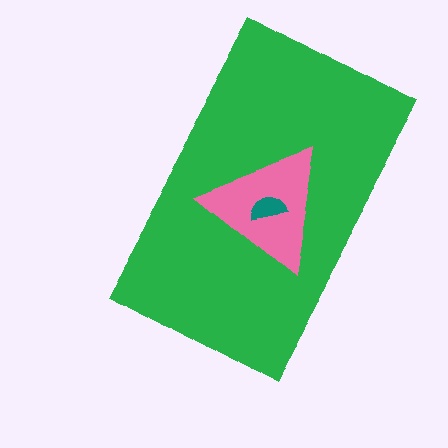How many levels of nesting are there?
3.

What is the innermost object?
The teal semicircle.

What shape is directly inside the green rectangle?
The pink triangle.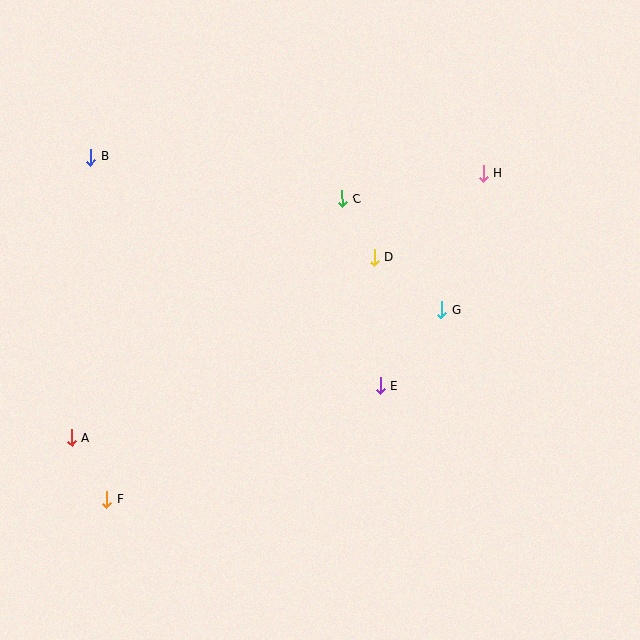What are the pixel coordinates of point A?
Point A is at (72, 438).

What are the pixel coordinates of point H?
Point H is at (483, 173).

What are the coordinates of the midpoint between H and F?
The midpoint between H and F is at (295, 336).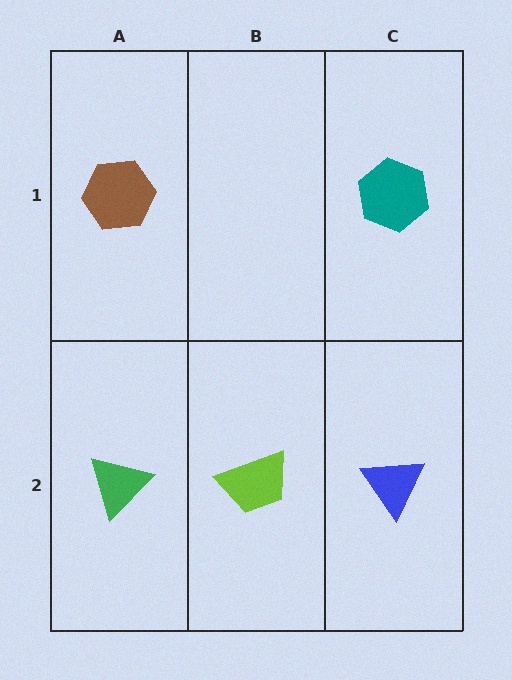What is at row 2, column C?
A blue triangle.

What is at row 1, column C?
A teal hexagon.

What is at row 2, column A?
A green triangle.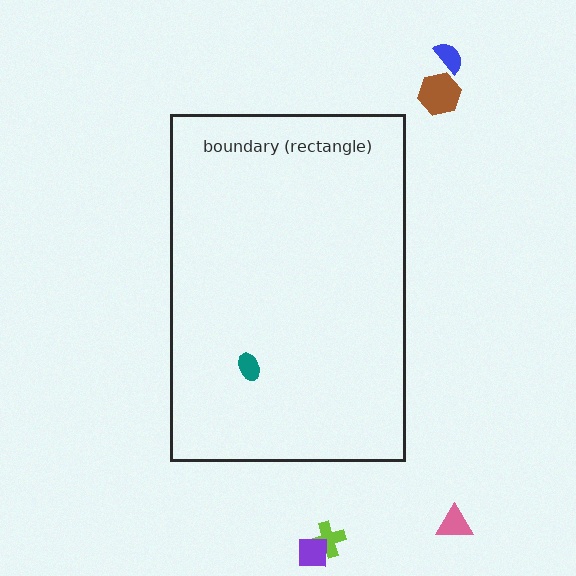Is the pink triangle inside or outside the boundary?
Outside.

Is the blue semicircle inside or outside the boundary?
Outside.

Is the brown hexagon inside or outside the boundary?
Outside.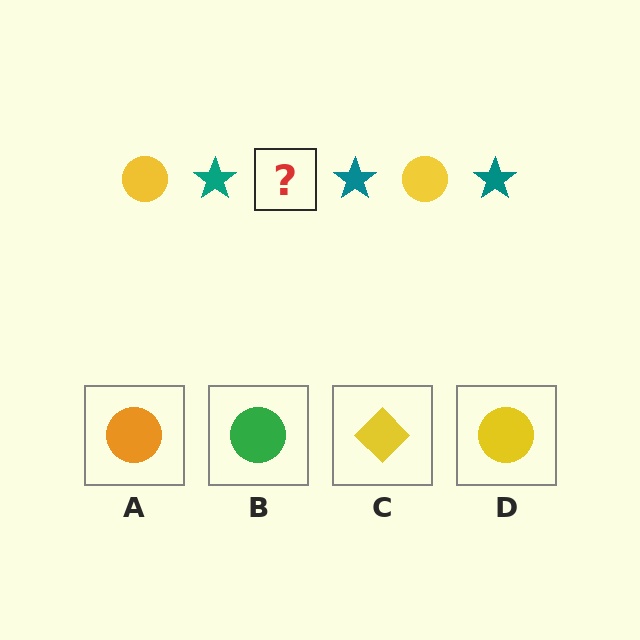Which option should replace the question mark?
Option D.